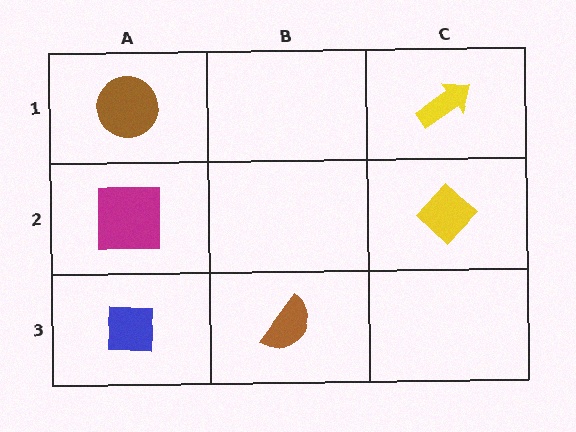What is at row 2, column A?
A magenta square.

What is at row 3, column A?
A blue square.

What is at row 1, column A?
A brown circle.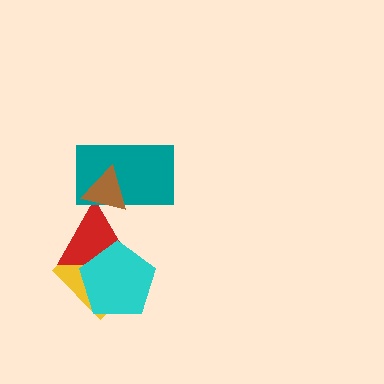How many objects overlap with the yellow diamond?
2 objects overlap with the yellow diamond.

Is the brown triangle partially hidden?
No, no other shape covers it.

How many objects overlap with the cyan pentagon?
2 objects overlap with the cyan pentagon.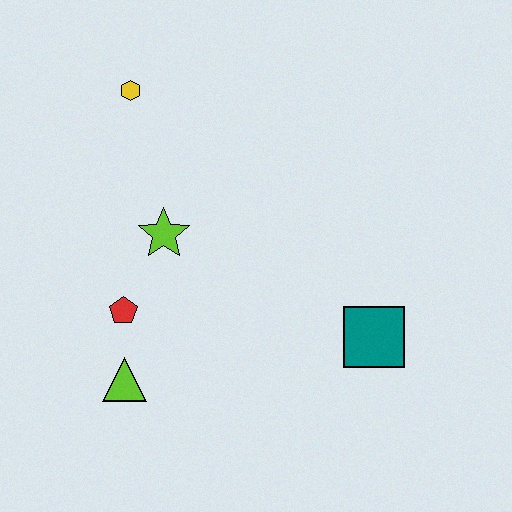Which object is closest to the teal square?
The lime star is closest to the teal square.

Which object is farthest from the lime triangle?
The yellow hexagon is farthest from the lime triangle.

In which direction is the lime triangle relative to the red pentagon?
The lime triangle is below the red pentagon.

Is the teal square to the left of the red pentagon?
No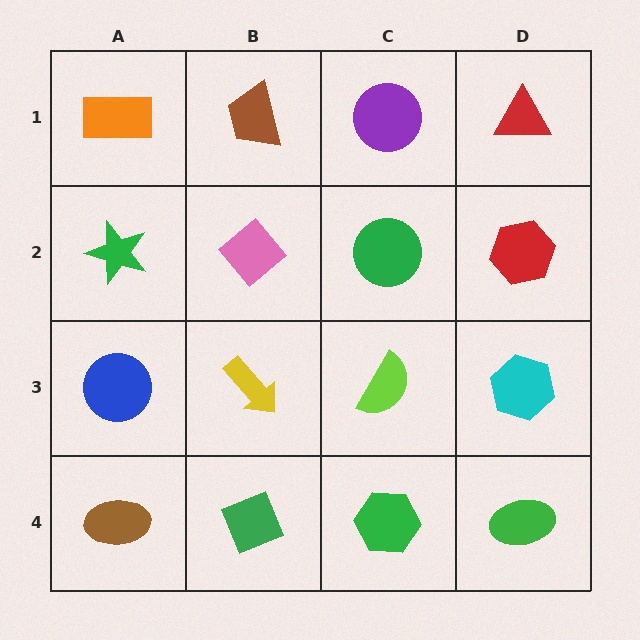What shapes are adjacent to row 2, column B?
A brown trapezoid (row 1, column B), a yellow arrow (row 3, column B), a green star (row 2, column A), a green circle (row 2, column C).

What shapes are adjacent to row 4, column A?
A blue circle (row 3, column A), a green diamond (row 4, column B).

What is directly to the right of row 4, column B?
A green hexagon.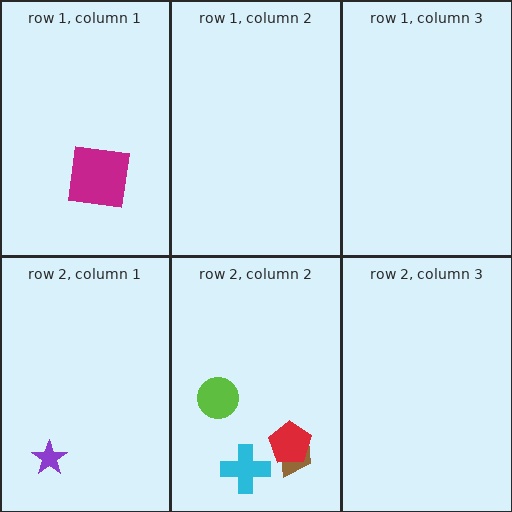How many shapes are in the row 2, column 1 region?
1.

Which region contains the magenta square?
The row 1, column 1 region.